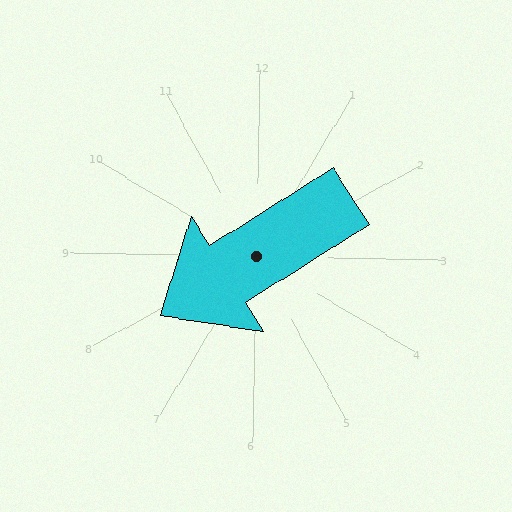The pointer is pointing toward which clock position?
Roughly 8 o'clock.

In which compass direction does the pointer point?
Southwest.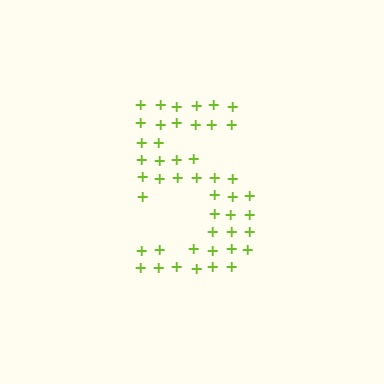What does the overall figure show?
The overall figure shows the digit 5.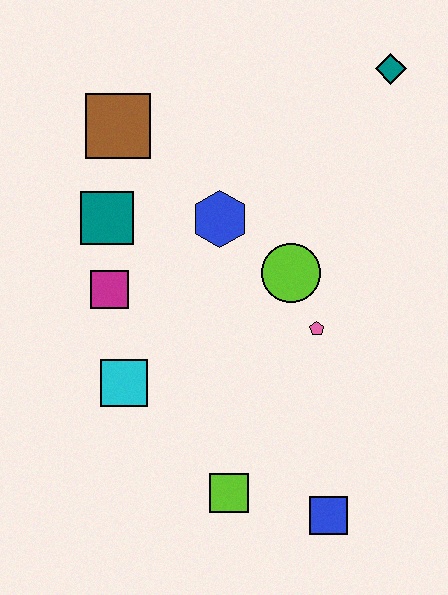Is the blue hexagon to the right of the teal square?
Yes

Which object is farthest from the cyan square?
The teal diamond is farthest from the cyan square.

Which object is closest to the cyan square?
The magenta square is closest to the cyan square.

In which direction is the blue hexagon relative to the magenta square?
The blue hexagon is to the right of the magenta square.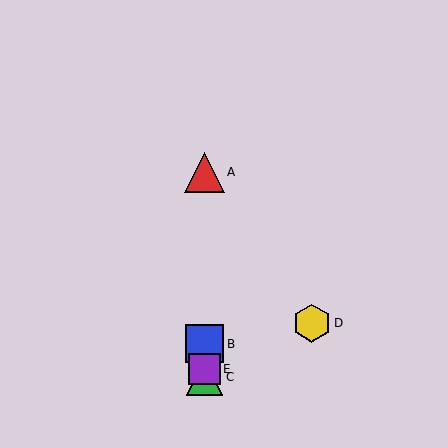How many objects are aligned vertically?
4 objects (A, B, C, E) are aligned vertically.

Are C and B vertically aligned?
Yes, both are at x≈205.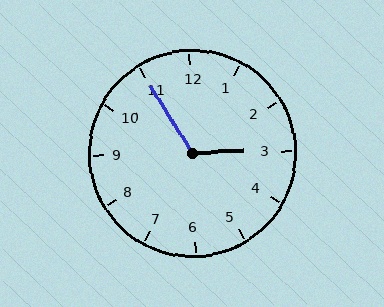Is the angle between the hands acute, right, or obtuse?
It is obtuse.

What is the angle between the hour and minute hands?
Approximately 118 degrees.